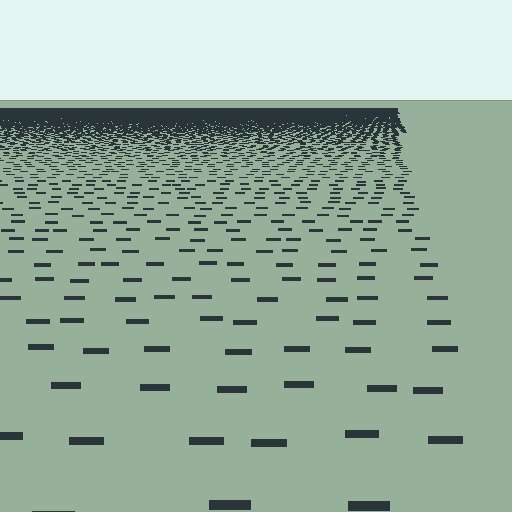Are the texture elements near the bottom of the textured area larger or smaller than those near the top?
Larger. Near the bottom, elements are closer to the viewer and appear at a bigger on-screen size.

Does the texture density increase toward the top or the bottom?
Density increases toward the top.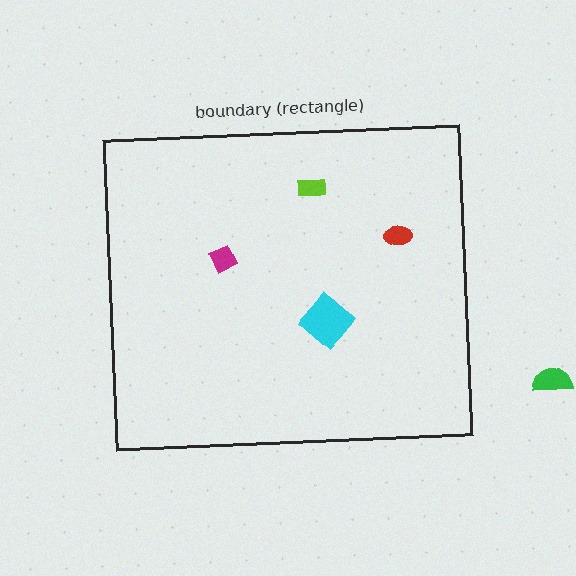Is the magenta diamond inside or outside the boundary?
Inside.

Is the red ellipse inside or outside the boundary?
Inside.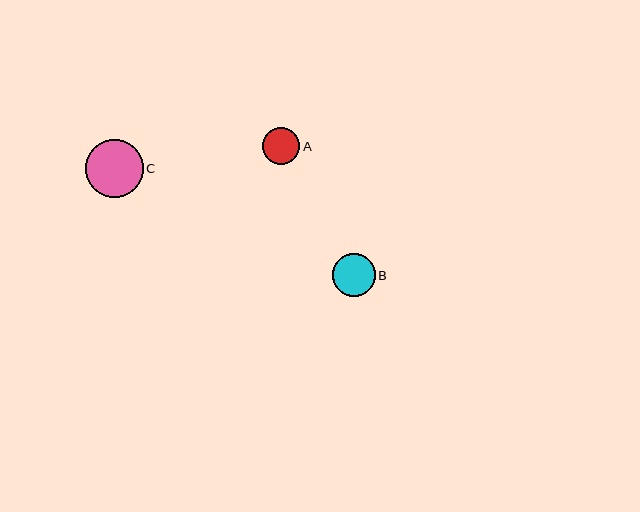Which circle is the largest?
Circle C is the largest with a size of approximately 58 pixels.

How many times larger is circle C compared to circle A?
Circle C is approximately 1.6 times the size of circle A.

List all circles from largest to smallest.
From largest to smallest: C, B, A.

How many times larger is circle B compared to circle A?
Circle B is approximately 1.2 times the size of circle A.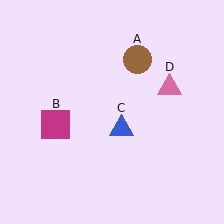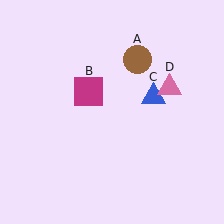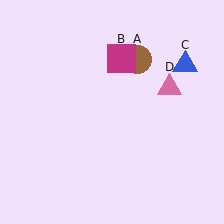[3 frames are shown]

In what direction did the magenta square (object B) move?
The magenta square (object B) moved up and to the right.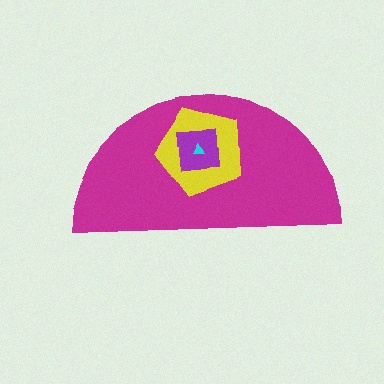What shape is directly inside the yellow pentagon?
The purple square.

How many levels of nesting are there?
4.